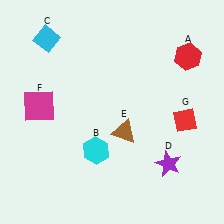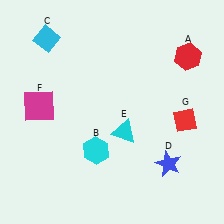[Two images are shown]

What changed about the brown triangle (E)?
In Image 1, E is brown. In Image 2, it changed to cyan.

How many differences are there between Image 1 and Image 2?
There are 2 differences between the two images.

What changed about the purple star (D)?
In Image 1, D is purple. In Image 2, it changed to blue.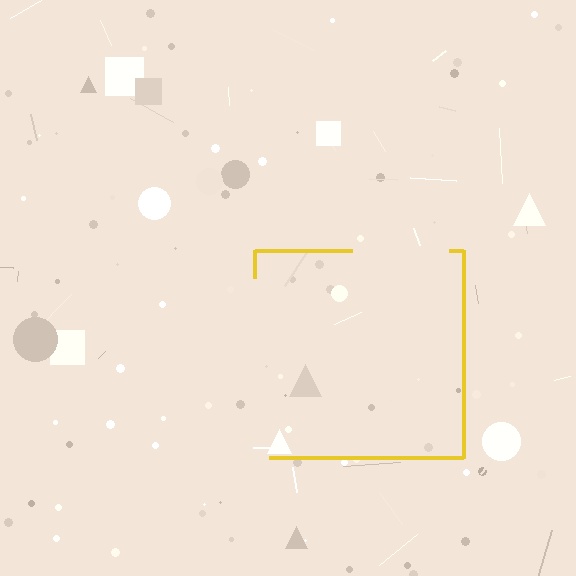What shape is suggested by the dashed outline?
The dashed outline suggests a square.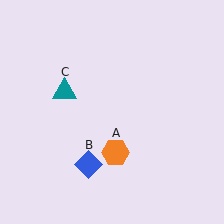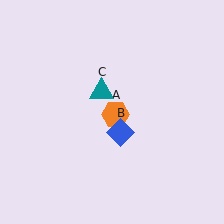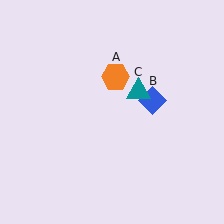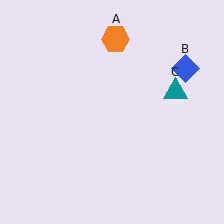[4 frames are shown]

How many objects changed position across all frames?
3 objects changed position: orange hexagon (object A), blue diamond (object B), teal triangle (object C).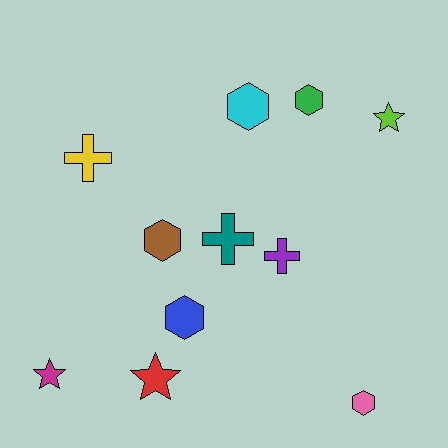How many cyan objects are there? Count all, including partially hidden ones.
There is 1 cyan object.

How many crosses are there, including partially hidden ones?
There are 3 crosses.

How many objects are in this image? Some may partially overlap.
There are 11 objects.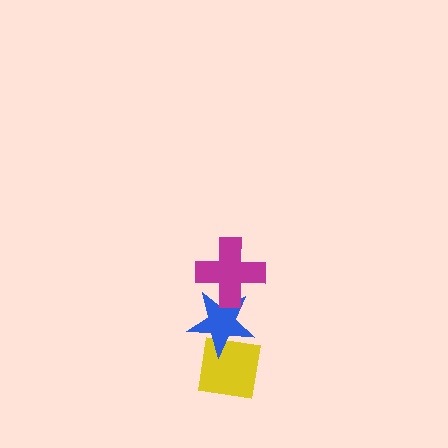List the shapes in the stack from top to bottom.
From top to bottom: the magenta cross, the blue star, the yellow square.